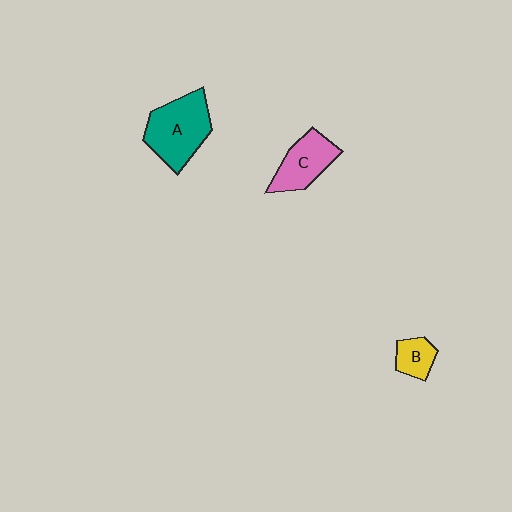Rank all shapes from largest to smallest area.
From largest to smallest: A (teal), C (pink), B (yellow).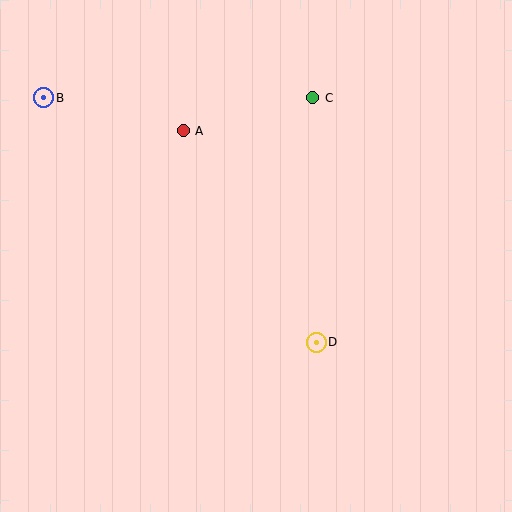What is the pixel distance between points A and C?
The distance between A and C is 134 pixels.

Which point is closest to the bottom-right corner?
Point D is closest to the bottom-right corner.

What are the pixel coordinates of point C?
Point C is at (313, 98).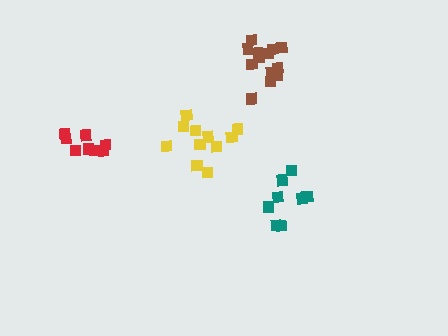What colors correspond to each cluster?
The clusters are colored: brown, teal, yellow, red.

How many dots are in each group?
Group 1: 13 dots, Group 2: 8 dots, Group 3: 11 dots, Group 4: 8 dots (40 total).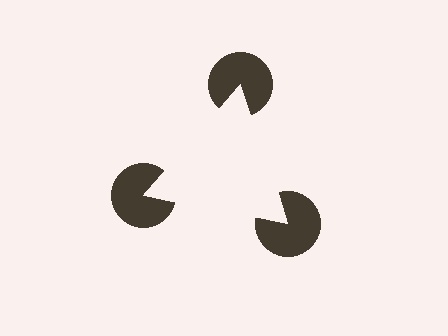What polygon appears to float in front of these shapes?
An illusory triangle — its edges are inferred from the aligned wedge cuts in the pac-man discs, not physically drawn.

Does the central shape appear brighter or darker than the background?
It typically appears slightly brighter than the background, even though no actual brightness change is drawn.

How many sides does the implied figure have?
3 sides.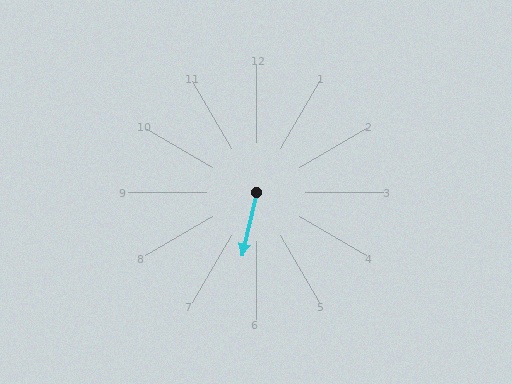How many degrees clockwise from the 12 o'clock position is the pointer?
Approximately 193 degrees.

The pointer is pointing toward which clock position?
Roughly 6 o'clock.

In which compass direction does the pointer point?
South.